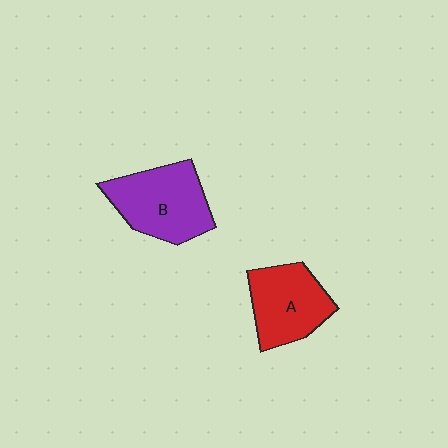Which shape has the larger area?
Shape B (purple).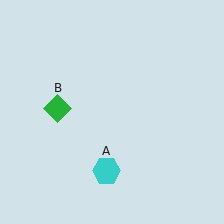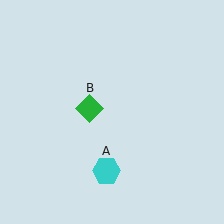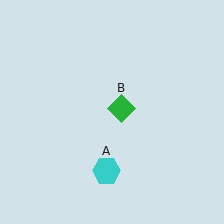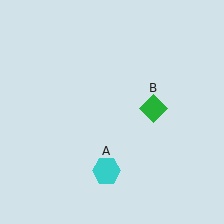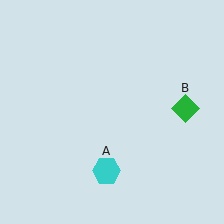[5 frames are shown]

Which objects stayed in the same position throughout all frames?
Cyan hexagon (object A) remained stationary.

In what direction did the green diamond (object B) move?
The green diamond (object B) moved right.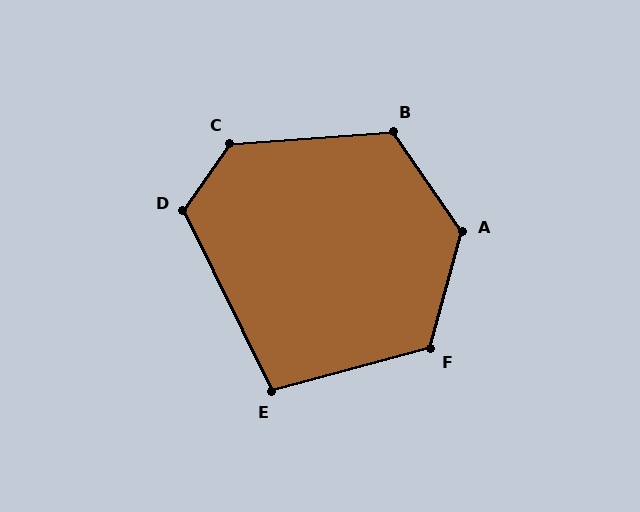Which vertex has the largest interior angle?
A, at approximately 130 degrees.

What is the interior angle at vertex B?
Approximately 121 degrees (obtuse).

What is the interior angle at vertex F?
Approximately 120 degrees (obtuse).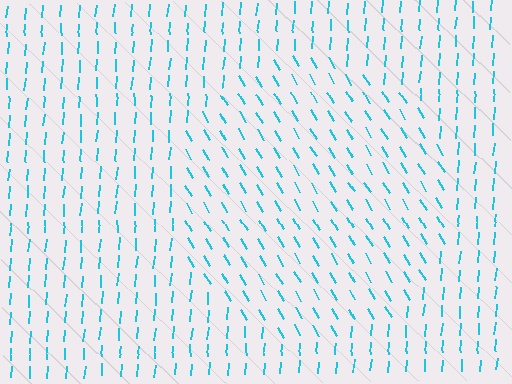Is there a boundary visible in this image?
Yes, there is a texture boundary formed by a change in line orientation.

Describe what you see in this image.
The image is filled with small cyan line segments. A circle region in the image has lines oriented differently from the surrounding lines, creating a visible texture boundary.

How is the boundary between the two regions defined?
The boundary is defined purely by a change in line orientation (approximately 36 degrees difference). All lines are the same color and thickness.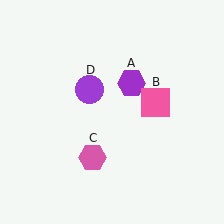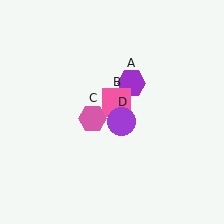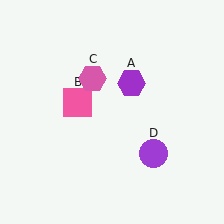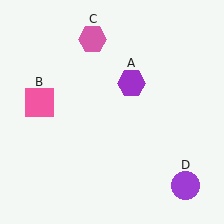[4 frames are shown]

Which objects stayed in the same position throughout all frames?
Purple hexagon (object A) remained stationary.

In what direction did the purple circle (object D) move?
The purple circle (object D) moved down and to the right.